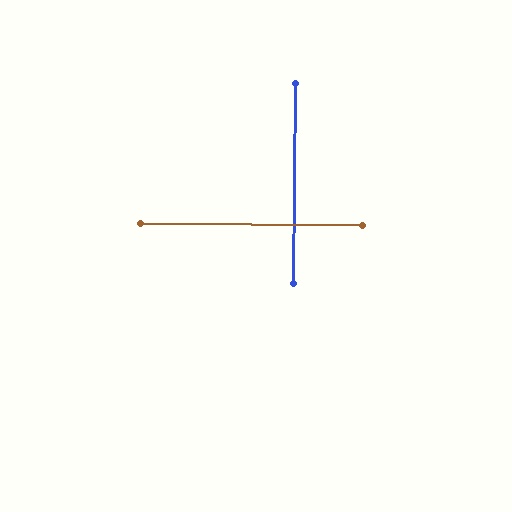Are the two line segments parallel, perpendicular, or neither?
Perpendicular — they meet at approximately 90°.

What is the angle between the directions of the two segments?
Approximately 90 degrees.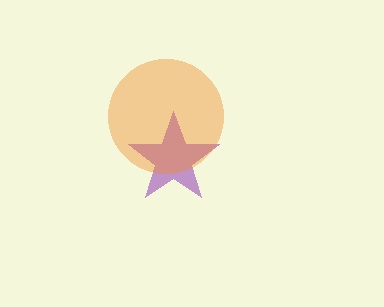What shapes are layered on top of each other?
The layered shapes are: a purple star, an orange circle.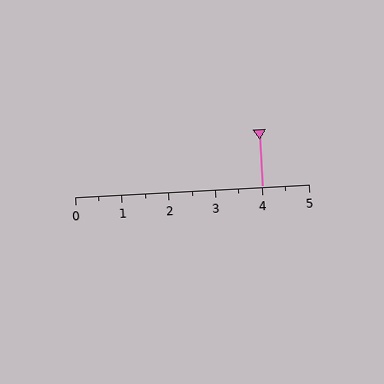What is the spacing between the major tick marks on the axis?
The major ticks are spaced 1 apart.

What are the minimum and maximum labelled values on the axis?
The axis runs from 0 to 5.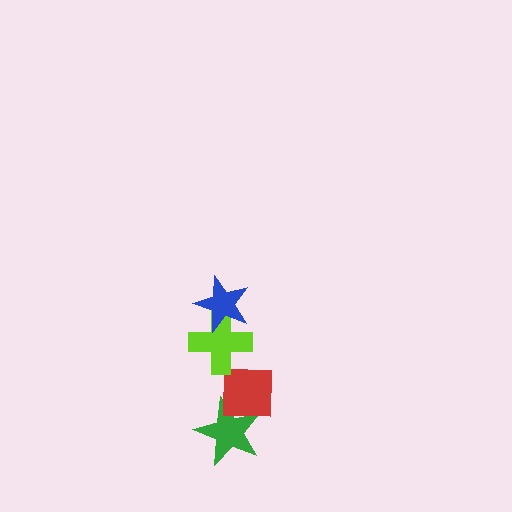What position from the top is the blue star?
The blue star is 1st from the top.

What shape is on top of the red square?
The lime cross is on top of the red square.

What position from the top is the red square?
The red square is 3rd from the top.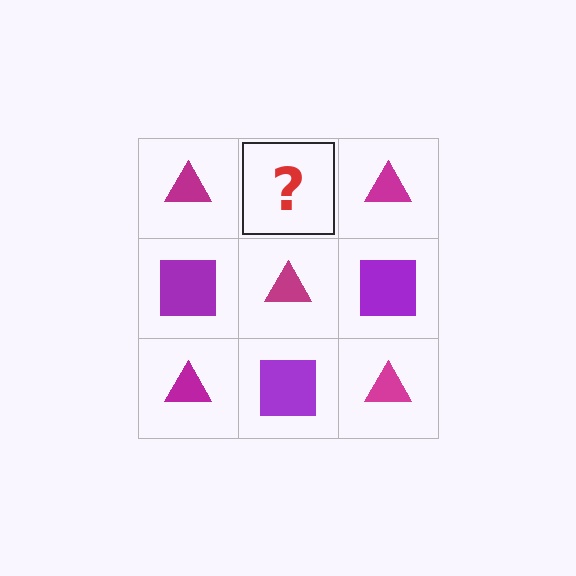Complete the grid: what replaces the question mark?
The question mark should be replaced with a purple square.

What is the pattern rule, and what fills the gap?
The rule is that it alternates magenta triangle and purple square in a checkerboard pattern. The gap should be filled with a purple square.